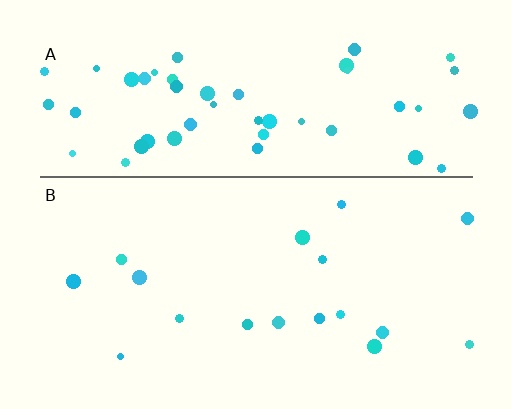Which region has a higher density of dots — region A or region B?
A (the top).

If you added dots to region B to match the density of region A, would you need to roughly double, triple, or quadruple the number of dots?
Approximately triple.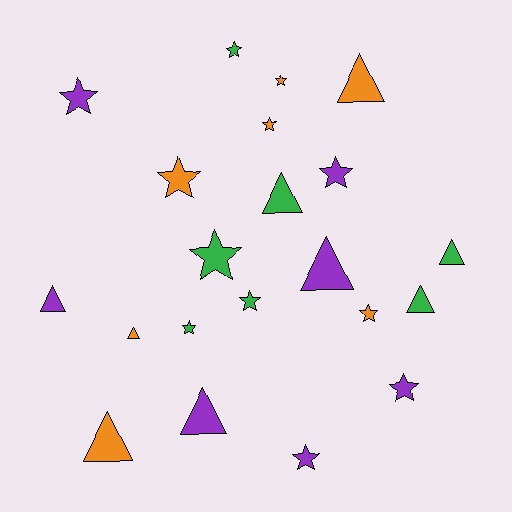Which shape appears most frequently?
Star, with 12 objects.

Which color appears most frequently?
Orange, with 7 objects.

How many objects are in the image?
There are 21 objects.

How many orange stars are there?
There are 4 orange stars.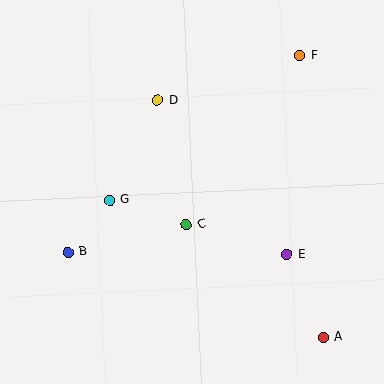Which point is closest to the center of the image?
Point C at (186, 225) is closest to the center.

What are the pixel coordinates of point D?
Point D is at (157, 100).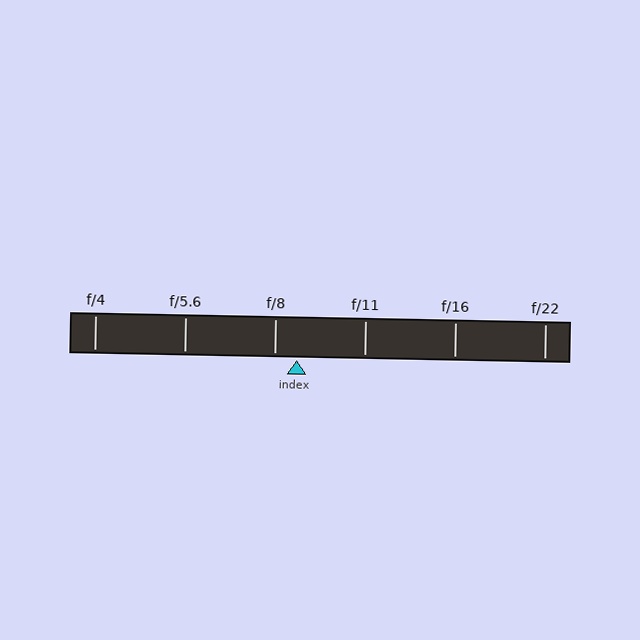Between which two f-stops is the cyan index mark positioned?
The index mark is between f/8 and f/11.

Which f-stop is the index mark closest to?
The index mark is closest to f/8.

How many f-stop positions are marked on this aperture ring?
There are 6 f-stop positions marked.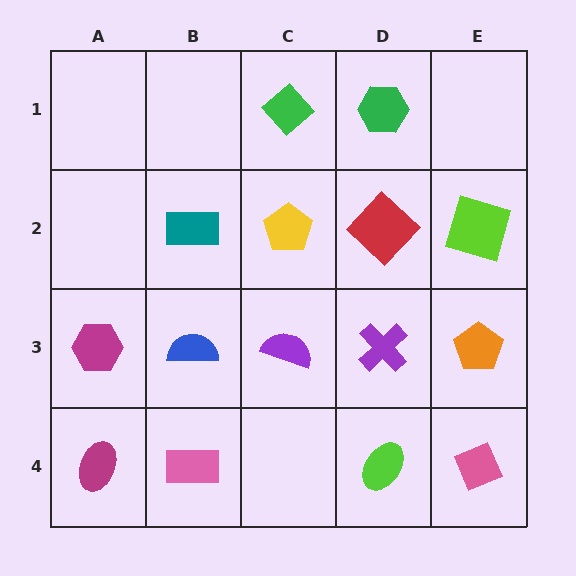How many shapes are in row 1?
2 shapes.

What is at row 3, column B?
A blue semicircle.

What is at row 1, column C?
A green diamond.